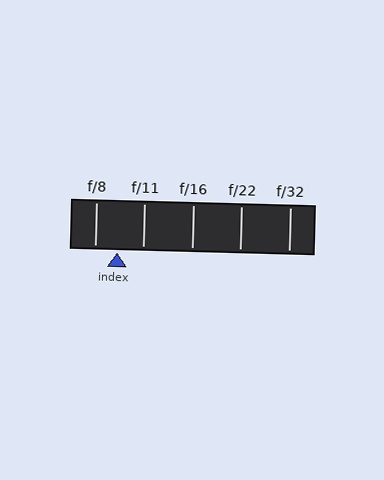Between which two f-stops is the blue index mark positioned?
The index mark is between f/8 and f/11.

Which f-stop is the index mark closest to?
The index mark is closest to f/8.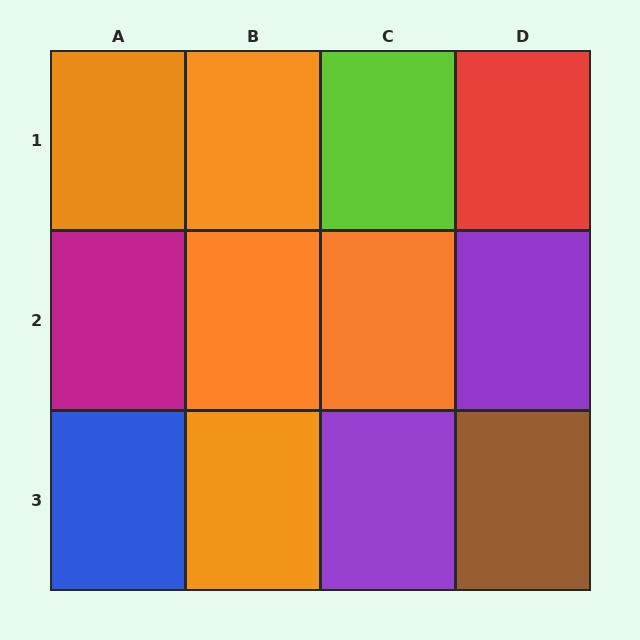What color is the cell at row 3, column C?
Purple.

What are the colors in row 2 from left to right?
Magenta, orange, orange, purple.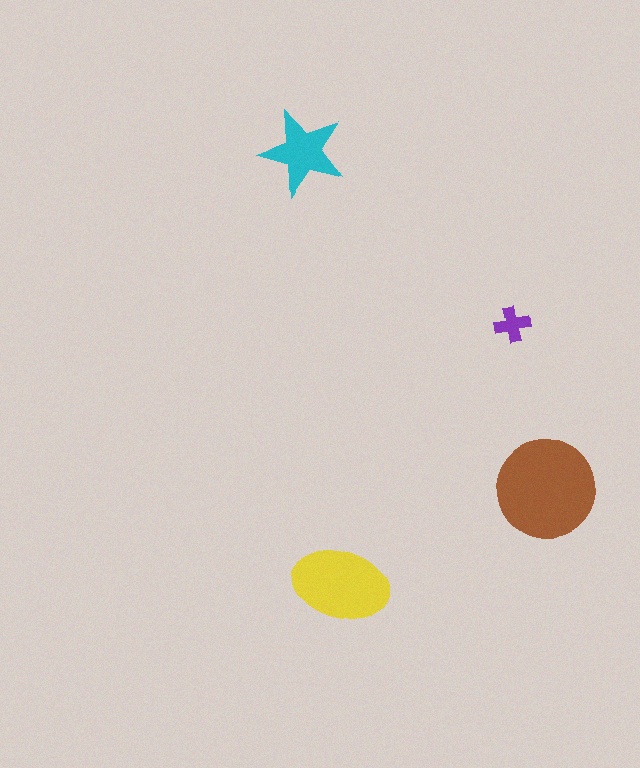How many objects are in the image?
There are 4 objects in the image.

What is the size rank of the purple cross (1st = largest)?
4th.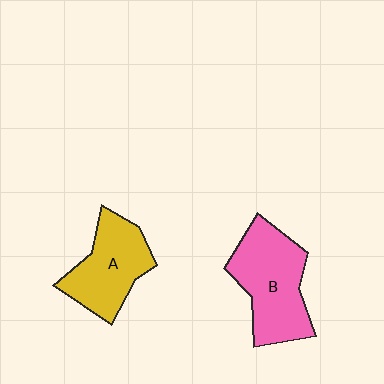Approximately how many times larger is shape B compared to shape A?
Approximately 1.2 times.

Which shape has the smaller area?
Shape A (yellow).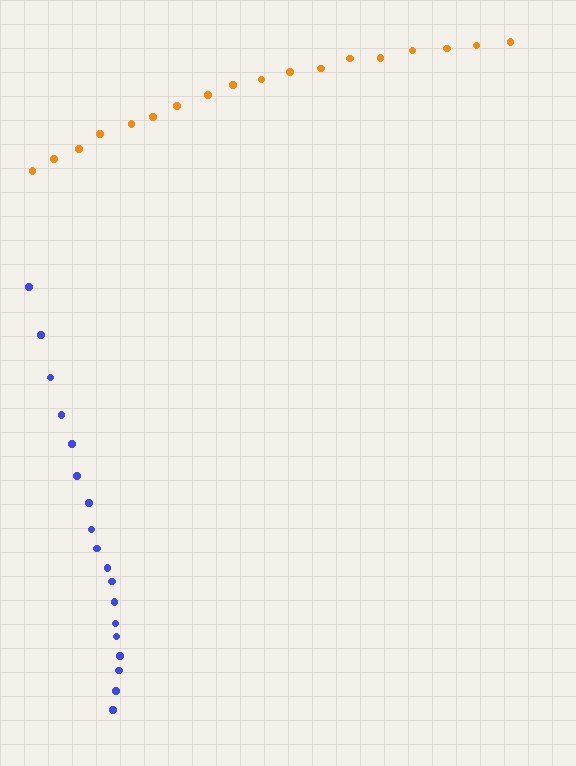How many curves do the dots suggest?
There are 2 distinct paths.